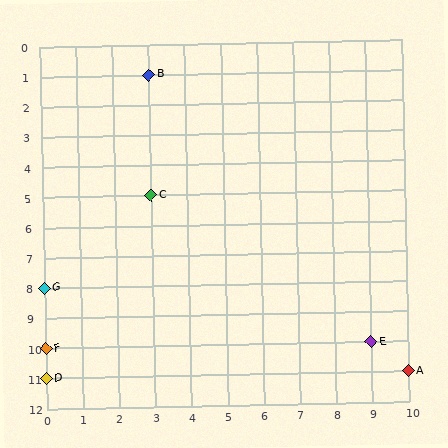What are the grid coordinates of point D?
Point D is at grid coordinates (0, 11).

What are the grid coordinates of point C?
Point C is at grid coordinates (3, 5).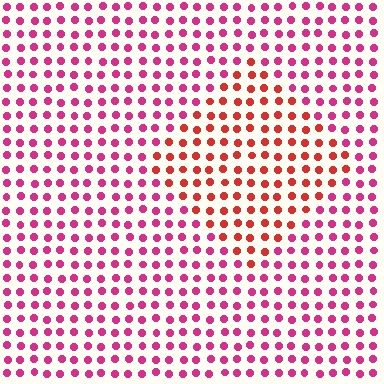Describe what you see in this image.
The image is filled with small magenta elements in a uniform arrangement. A diamond-shaped region is visible where the elements are tinted to a slightly different hue, forming a subtle color boundary.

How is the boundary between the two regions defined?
The boundary is defined purely by a slight shift in hue (about 34 degrees). Spacing, size, and orientation are identical on both sides.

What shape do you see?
I see a diamond.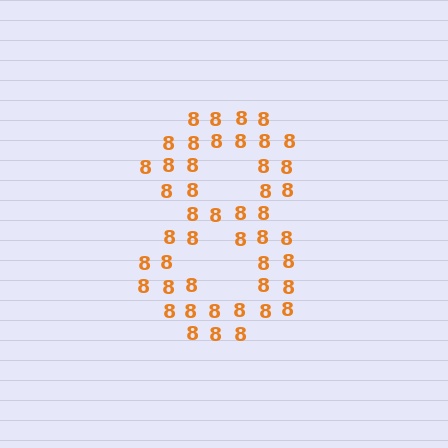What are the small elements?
The small elements are digit 8's.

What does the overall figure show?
The overall figure shows the digit 8.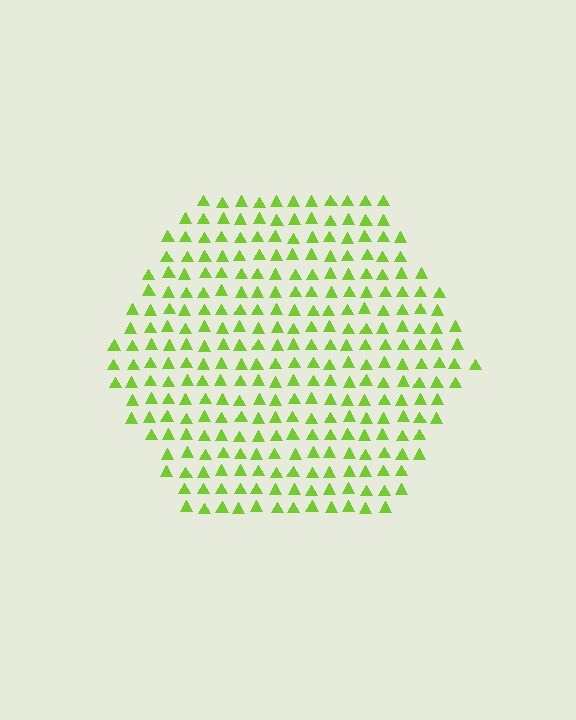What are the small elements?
The small elements are triangles.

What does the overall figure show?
The overall figure shows a hexagon.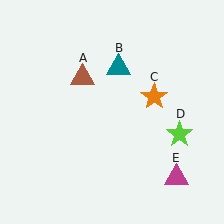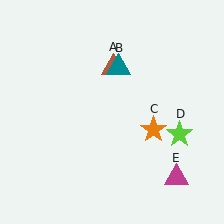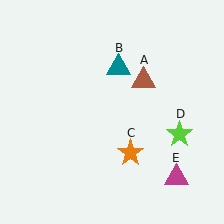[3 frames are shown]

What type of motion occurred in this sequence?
The brown triangle (object A), orange star (object C) rotated clockwise around the center of the scene.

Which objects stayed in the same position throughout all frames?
Teal triangle (object B) and lime star (object D) and magenta triangle (object E) remained stationary.